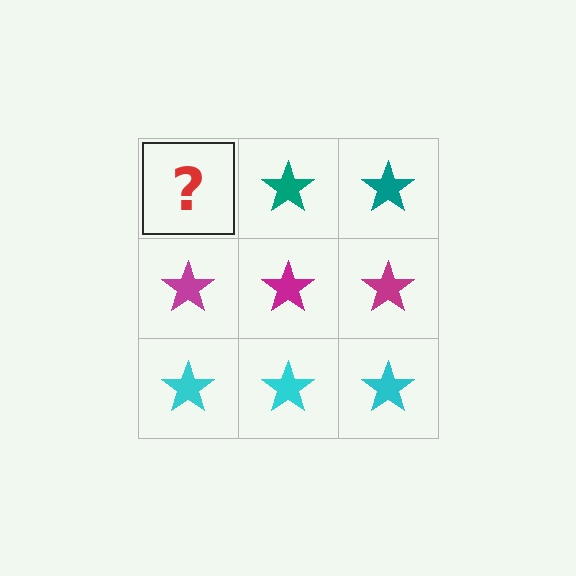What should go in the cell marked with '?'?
The missing cell should contain a teal star.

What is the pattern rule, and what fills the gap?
The rule is that each row has a consistent color. The gap should be filled with a teal star.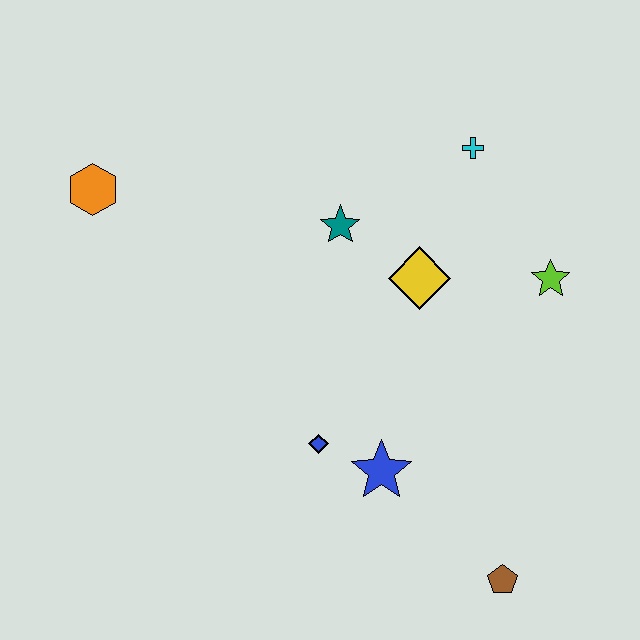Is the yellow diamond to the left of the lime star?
Yes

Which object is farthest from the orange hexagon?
The brown pentagon is farthest from the orange hexagon.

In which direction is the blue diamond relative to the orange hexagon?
The blue diamond is below the orange hexagon.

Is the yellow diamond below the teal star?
Yes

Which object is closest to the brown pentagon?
The blue star is closest to the brown pentagon.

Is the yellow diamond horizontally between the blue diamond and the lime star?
Yes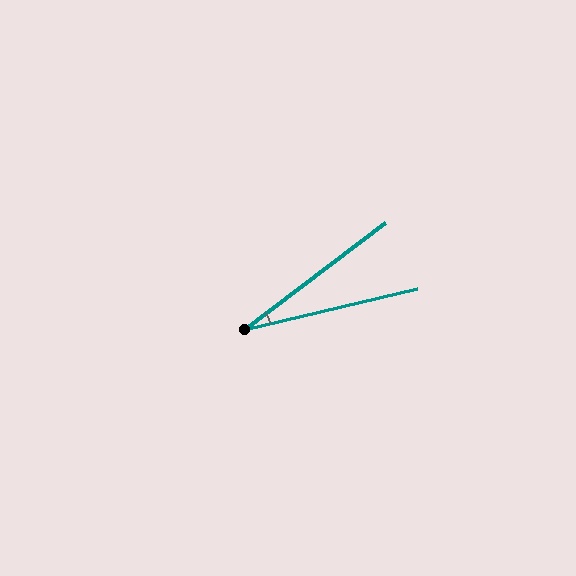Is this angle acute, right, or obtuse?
It is acute.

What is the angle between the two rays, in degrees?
Approximately 24 degrees.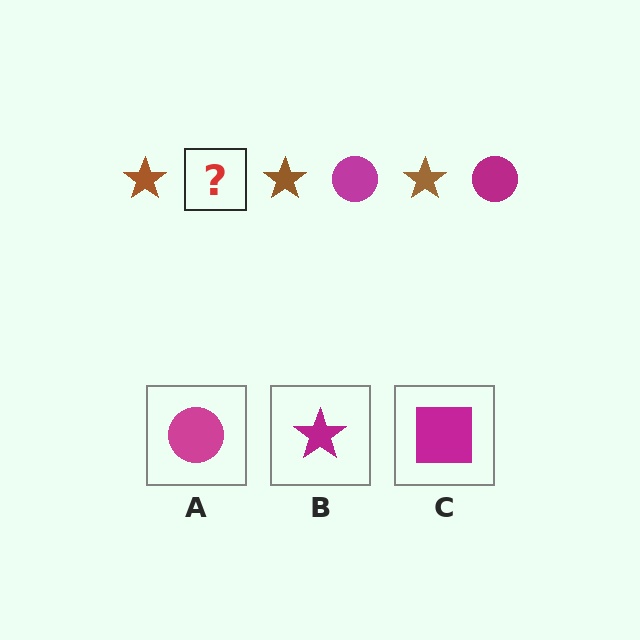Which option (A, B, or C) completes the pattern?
A.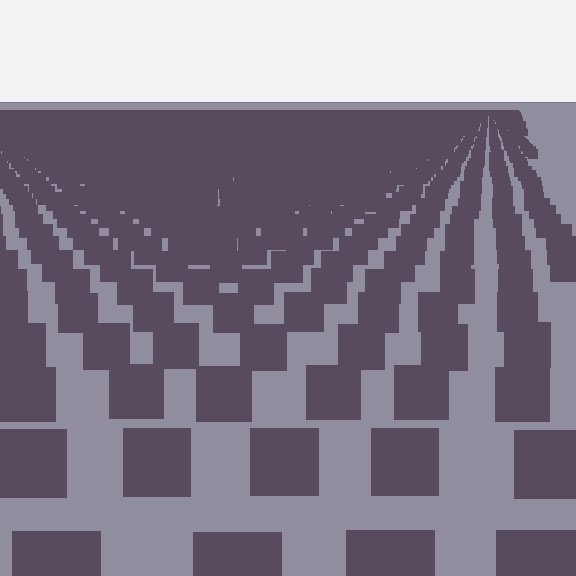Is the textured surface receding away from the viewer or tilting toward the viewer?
The surface is receding away from the viewer. Texture elements get smaller and denser toward the top.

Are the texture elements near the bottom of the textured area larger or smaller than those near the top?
Larger. Near the bottom, elements are closer to the viewer and appear at a bigger on-screen size.